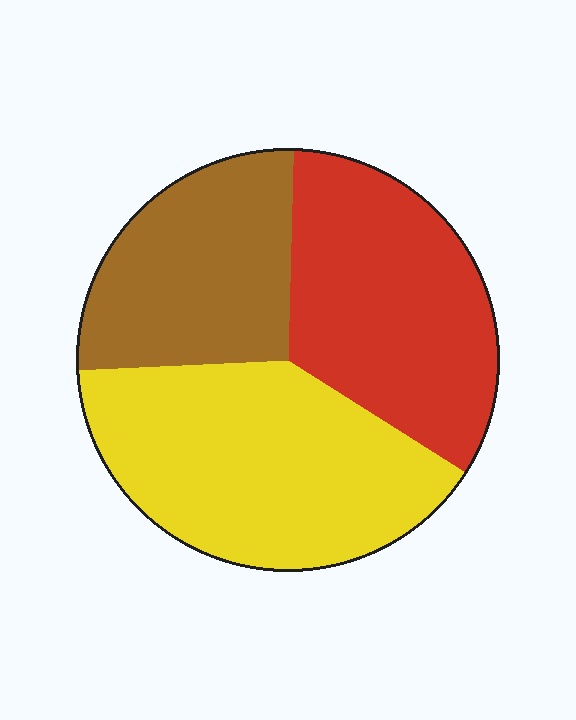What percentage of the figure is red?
Red takes up about one third (1/3) of the figure.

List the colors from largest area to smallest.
From largest to smallest: yellow, red, brown.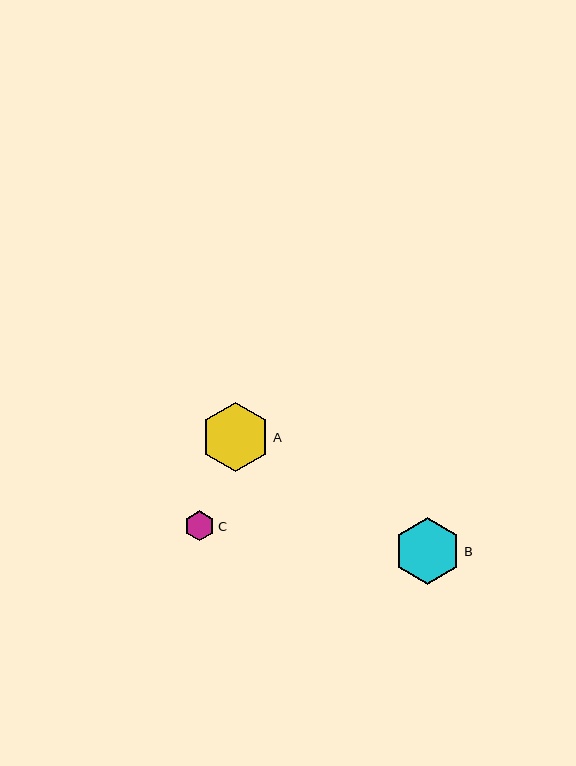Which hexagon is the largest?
Hexagon A is the largest with a size of approximately 69 pixels.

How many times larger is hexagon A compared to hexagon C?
Hexagon A is approximately 2.3 times the size of hexagon C.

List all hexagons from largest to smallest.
From largest to smallest: A, B, C.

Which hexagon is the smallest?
Hexagon C is the smallest with a size of approximately 30 pixels.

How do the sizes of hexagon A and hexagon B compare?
Hexagon A and hexagon B are approximately the same size.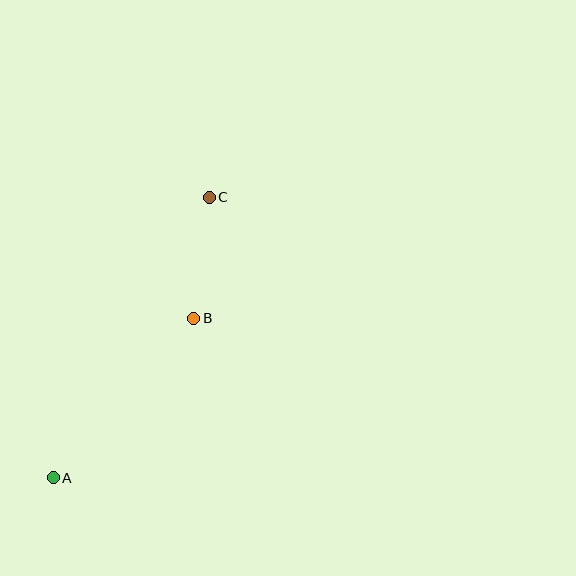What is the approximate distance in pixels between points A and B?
The distance between A and B is approximately 213 pixels.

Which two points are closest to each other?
Points B and C are closest to each other.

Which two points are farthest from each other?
Points A and C are farthest from each other.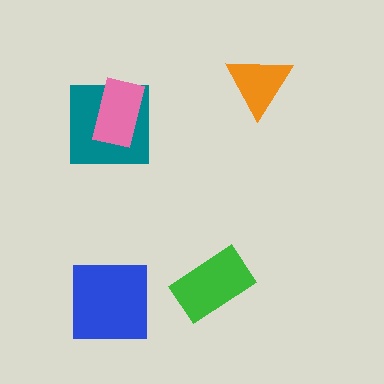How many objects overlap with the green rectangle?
0 objects overlap with the green rectangle.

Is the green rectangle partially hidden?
No, no other shape covers it.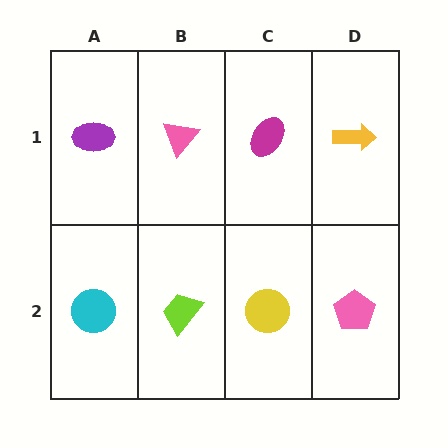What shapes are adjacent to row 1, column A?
A cyan circle (row 2, column A), a pink triangle (row 1, column B).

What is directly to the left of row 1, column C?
A pink triangle.